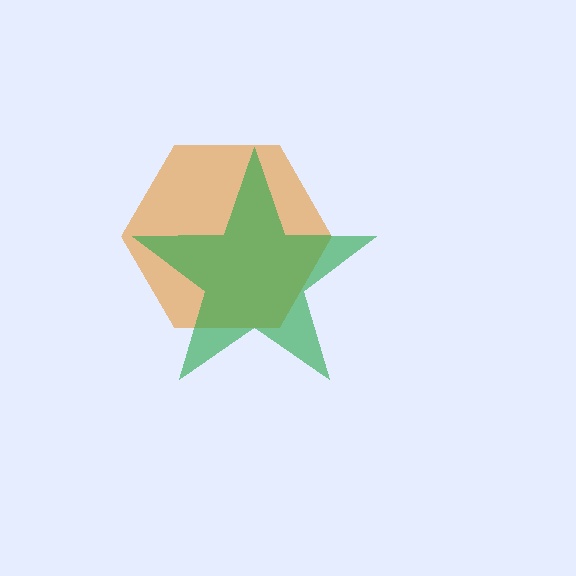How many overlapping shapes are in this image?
There are 2 overlapping shapes in the image.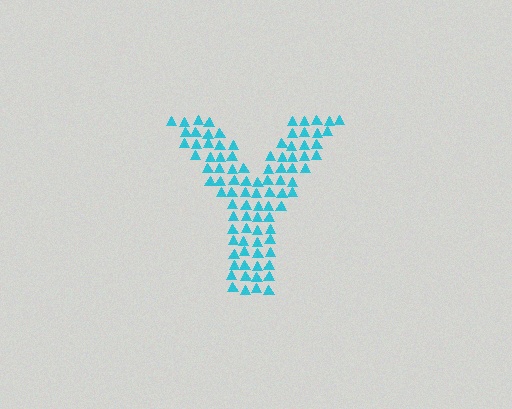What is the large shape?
The large shape is the letter Y.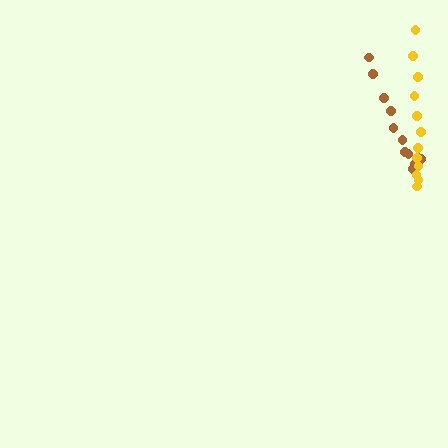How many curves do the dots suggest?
There are 2 distinct paths.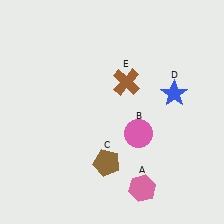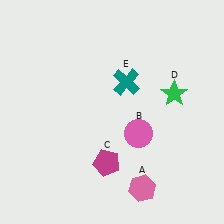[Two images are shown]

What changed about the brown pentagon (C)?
In Image 1, C is brown. In Image 2, it changed to magenta.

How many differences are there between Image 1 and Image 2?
There are 3 differences between the two images.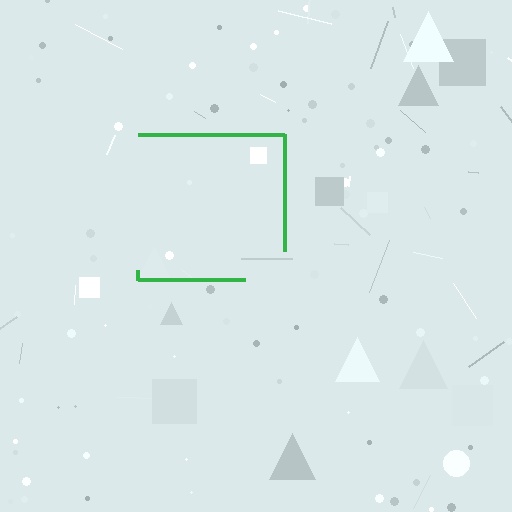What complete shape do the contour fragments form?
The contour fragments form a square.